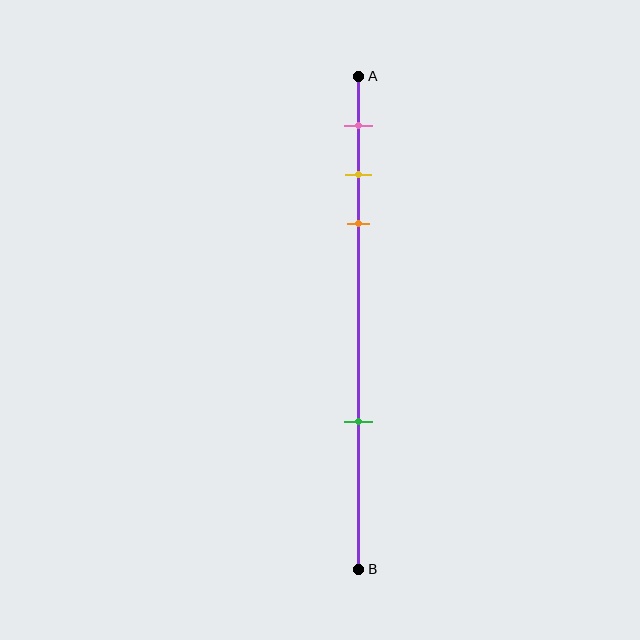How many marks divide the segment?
There are 4 marks dividing the segment.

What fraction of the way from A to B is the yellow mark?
The yellow mark is approximately 20% (0.2) of the way from A to B.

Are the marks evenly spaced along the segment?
No, the marks are not evenly spaced.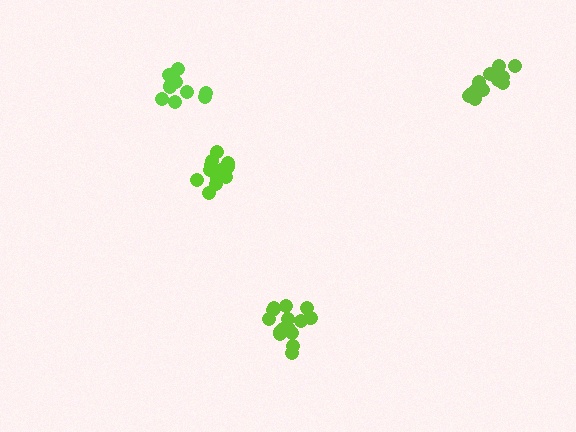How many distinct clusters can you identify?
There are 4 distinct clusters.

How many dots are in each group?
Group 1: 10 dots, Group 2: 13 dots, Group 3: 15 dots, Group 4: 12 dots (50 total).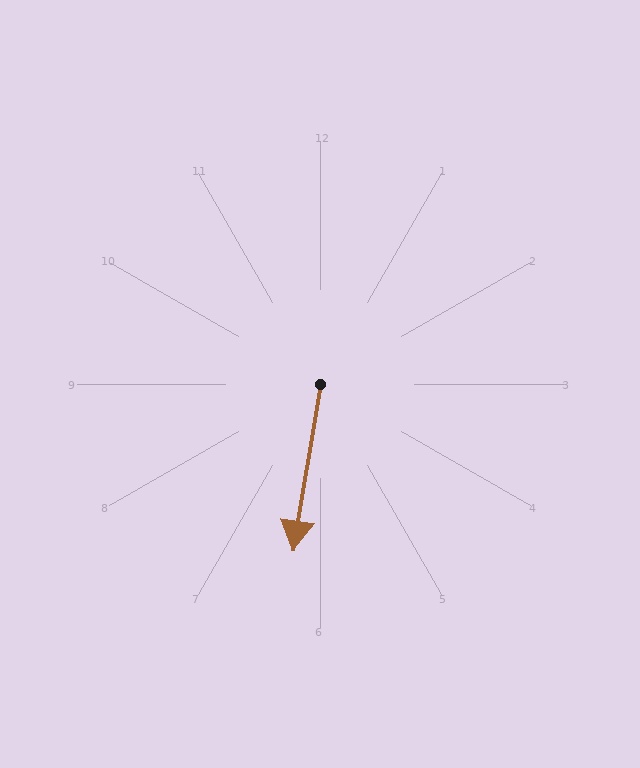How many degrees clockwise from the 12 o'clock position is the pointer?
Approximately 189 degrees.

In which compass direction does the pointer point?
South.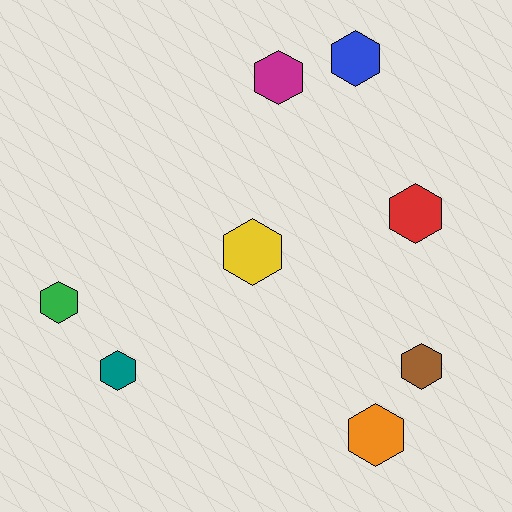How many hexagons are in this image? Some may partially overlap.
There are 8 hexagons.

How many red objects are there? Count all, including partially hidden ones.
There is 1 red object.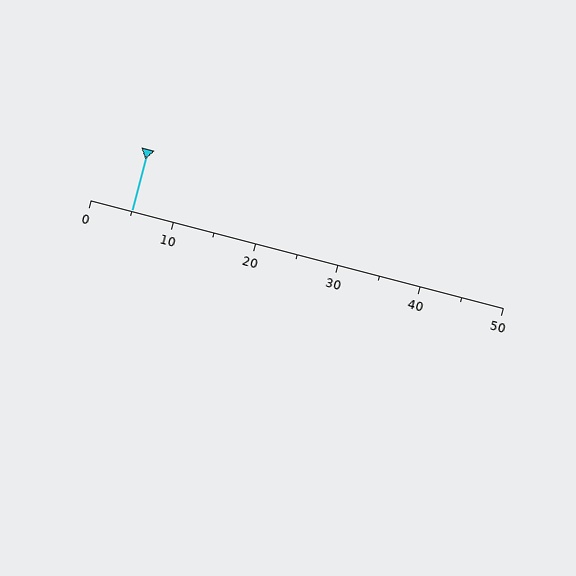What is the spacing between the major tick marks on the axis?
The major ticks are spaced 10 apart.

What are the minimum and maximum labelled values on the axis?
The axis runs from 0 to 50.